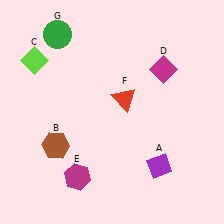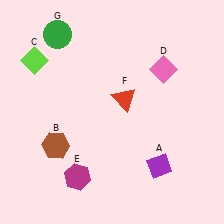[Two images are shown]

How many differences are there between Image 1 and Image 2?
There is 1 difference between the two images.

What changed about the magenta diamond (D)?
In Image 1, D is magenta. In Image 2, it changed to pink.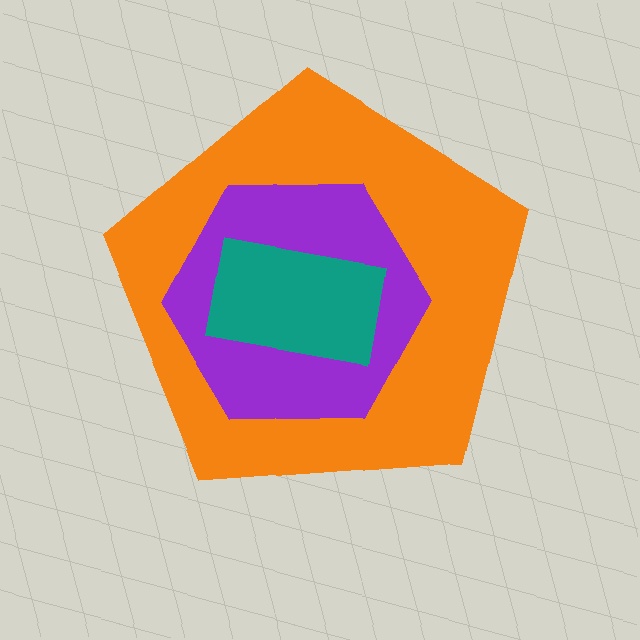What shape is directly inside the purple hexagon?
The teal rectangle.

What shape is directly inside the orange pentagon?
The purple hexagon.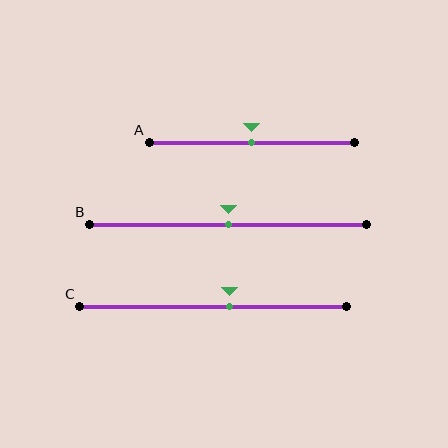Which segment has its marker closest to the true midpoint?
Segment A has its marker closest to the true midpoint.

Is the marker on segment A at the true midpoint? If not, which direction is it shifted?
Yes, the marker on segment A is at the true midpoint.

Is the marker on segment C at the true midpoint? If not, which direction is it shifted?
No, the marker on segment C is shifted to the right by about 6% of the segment length.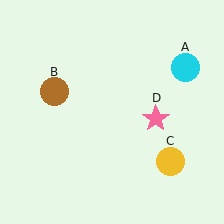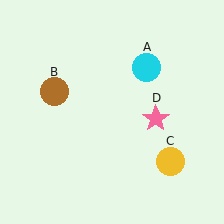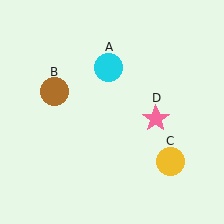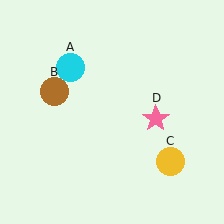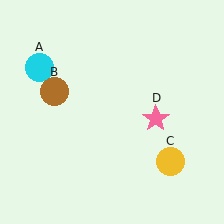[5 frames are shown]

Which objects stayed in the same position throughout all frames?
Brown circle (object B) and yellow circle (object C) and pink star (object D) remained stationary.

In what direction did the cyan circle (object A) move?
The cyan circle (object A) moved left.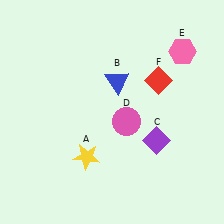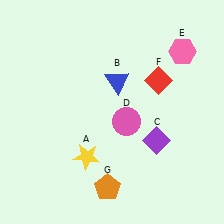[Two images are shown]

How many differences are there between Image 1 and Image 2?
There is 1 difference between the two images.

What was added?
An orange pentagon (G) was added in Image 2.